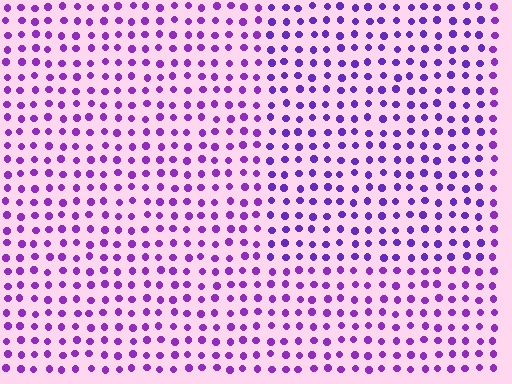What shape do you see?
I see a rectangle.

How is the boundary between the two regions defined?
The boundary is defined purely by a slight shift in hue (about 19 degrees). Spacing, size, and orientation are identical on both sides.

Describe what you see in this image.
The image is filled with small purple elements in a uniform arrangement. A rectangle-shaped region is visible where the elements are tinted to a slightly different hue, forming a subtle color boundary.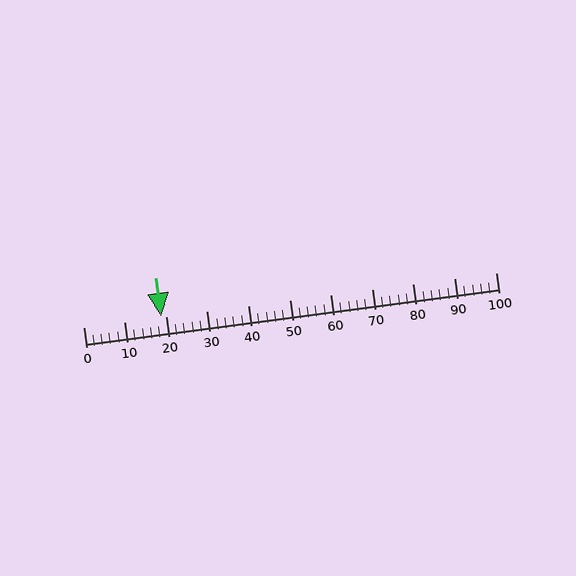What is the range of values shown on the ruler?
The ruler shows values from 0 to 100.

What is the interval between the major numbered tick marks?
The major tick marks are spaced 10 units apart.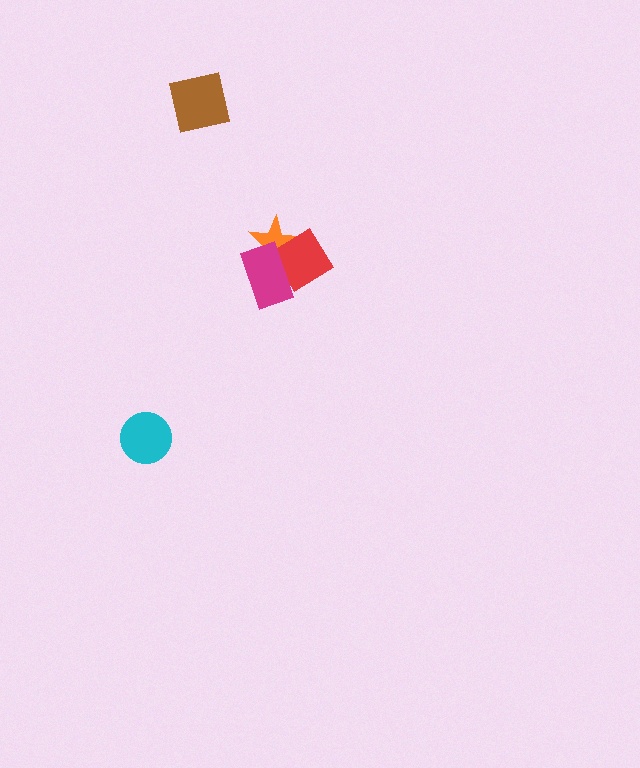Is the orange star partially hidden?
Yes, it is partially covered by another shape.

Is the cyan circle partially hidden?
No, no other shape covers it.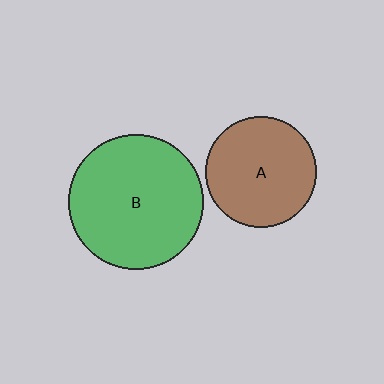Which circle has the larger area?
Circle B (green).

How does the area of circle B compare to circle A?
Approximately 1.5 times.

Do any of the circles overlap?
No, none of the circles overlap.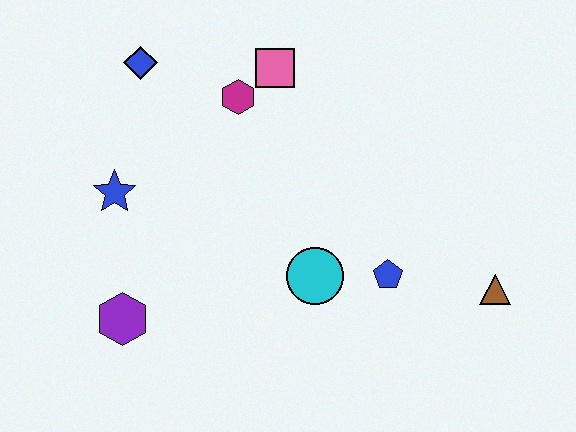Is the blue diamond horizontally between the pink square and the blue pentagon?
No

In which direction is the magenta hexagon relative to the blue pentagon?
The magenta hexagon is above the blue pentagon.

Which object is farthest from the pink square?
The brown triangle is farthest from the pink square.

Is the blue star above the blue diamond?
No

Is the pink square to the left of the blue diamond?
No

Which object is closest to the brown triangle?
The blue pentagon is closest to the brown triangle.